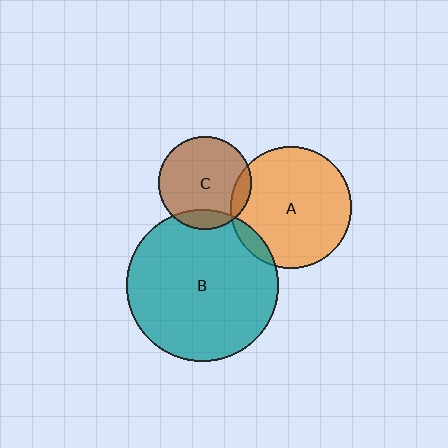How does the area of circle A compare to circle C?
Approximately 1.7 times.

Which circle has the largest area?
Circle B (teal).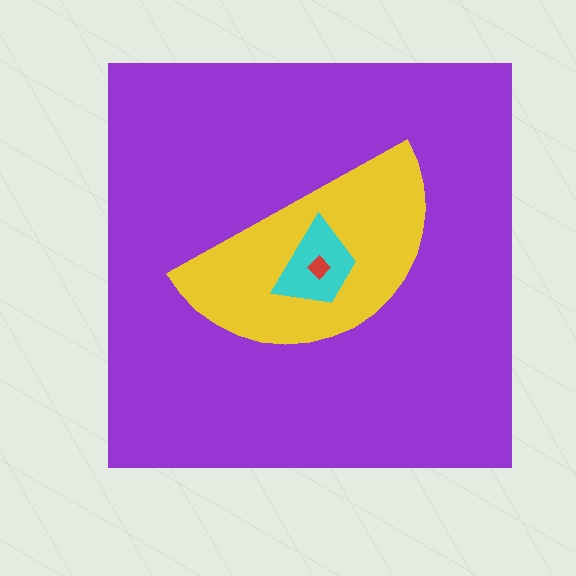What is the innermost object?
The red diamond.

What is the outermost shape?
The purple square.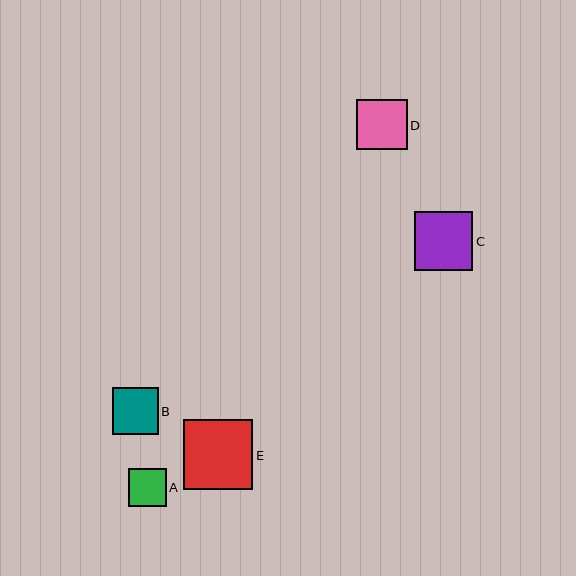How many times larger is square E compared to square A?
Square E is approximately 1.8 times the size of square A.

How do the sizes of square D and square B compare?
Square D and square B are approximately the same size.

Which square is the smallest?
Square A is the smallest with a size of approximately 38 pixels.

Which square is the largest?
Square E is the largest with a size of approximately 69 pixels.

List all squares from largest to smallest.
From largest to smallest: E, C, D, B, A.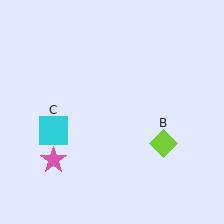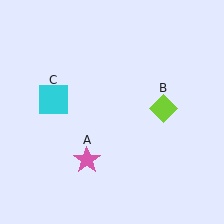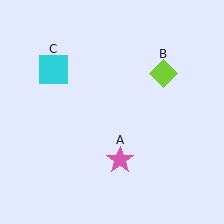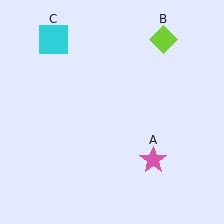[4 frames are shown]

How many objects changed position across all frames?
3 objects changed position: pink star (object A), lime diamond (object B), cyan square (object C).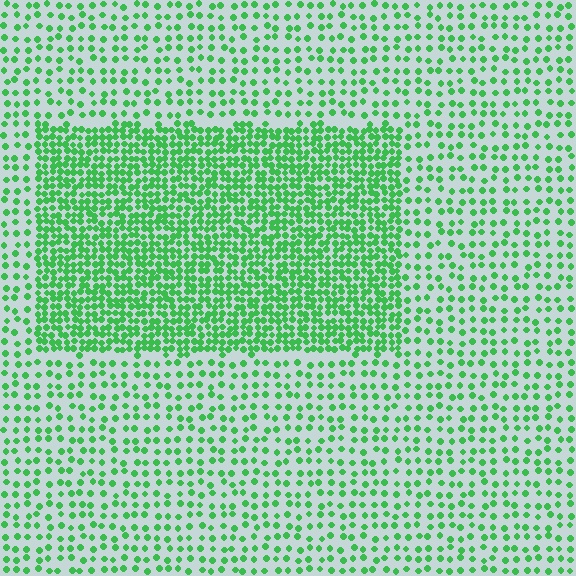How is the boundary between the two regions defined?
The boundary is defined by a change in element density (approximately 2.4x ratio). All elements are the same color, size, and shape.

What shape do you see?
I see a rectangle.